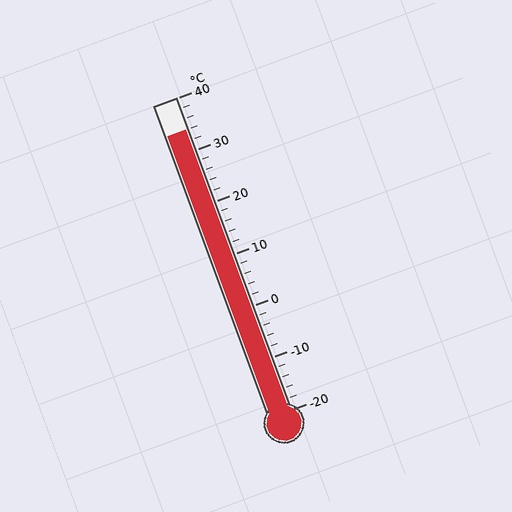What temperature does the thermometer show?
The thermometer shows approximately 34°C.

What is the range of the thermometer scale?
The thermometer scale ranges from -20°C to 40°C.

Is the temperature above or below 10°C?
The temperature is above 10°C.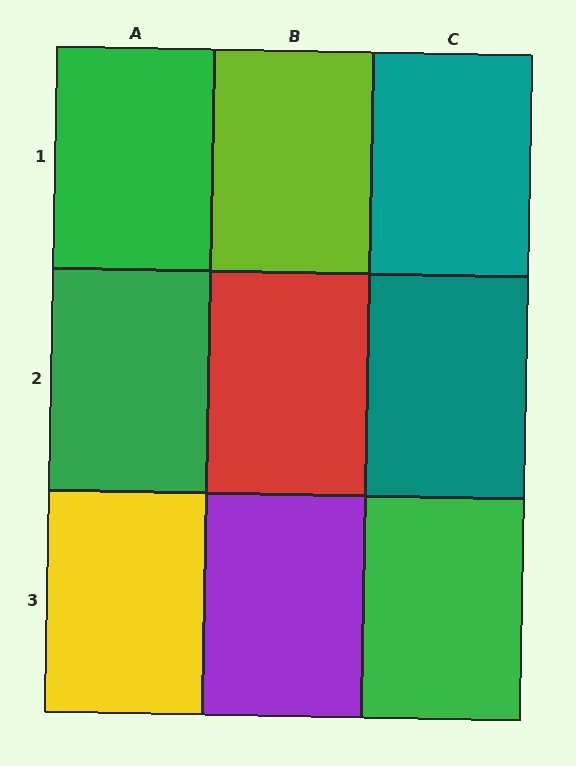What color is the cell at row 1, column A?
Green.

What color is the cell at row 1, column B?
Lime.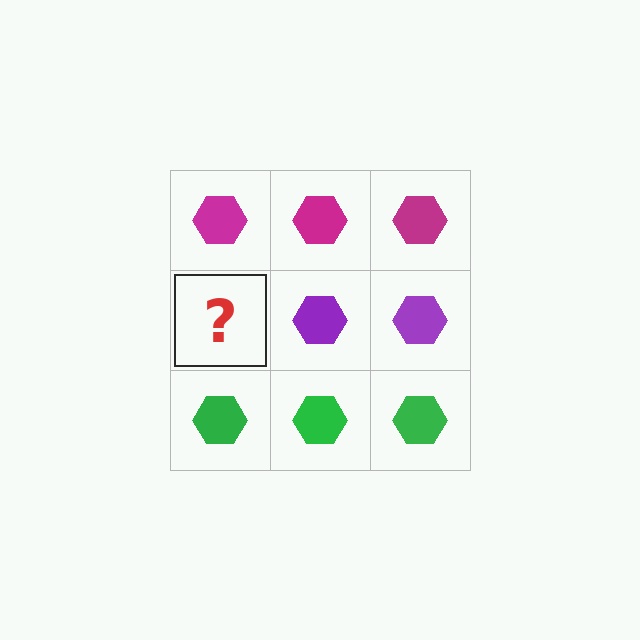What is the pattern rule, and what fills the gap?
The rule is that each row has a consistent color. The gap should be filled with a purple hexagon.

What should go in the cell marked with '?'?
The missing cell should contain a purple hexagon.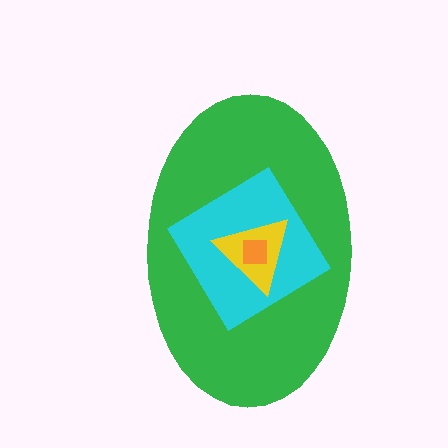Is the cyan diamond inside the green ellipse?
Yes.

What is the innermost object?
The orange square.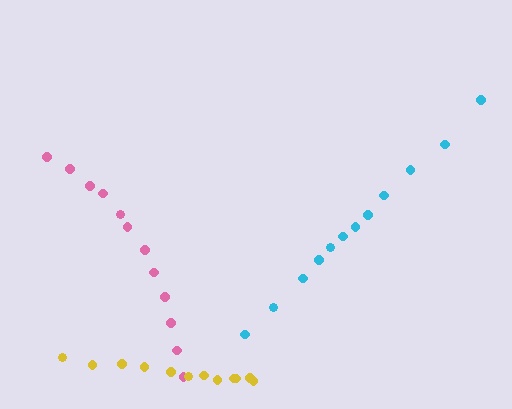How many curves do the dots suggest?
There are 3 distinct paths.